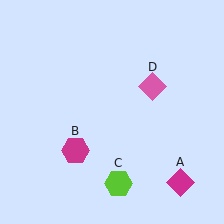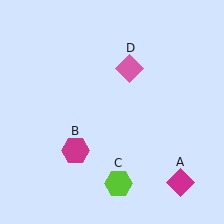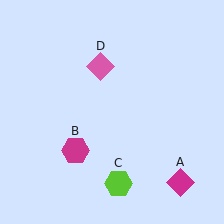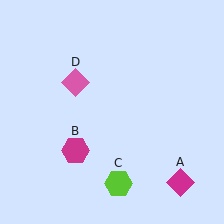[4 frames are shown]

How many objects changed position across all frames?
1 object changed position: pink diamond (object D).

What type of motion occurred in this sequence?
The pink diamond (object D) rotated counterclockwise around the center of the scene.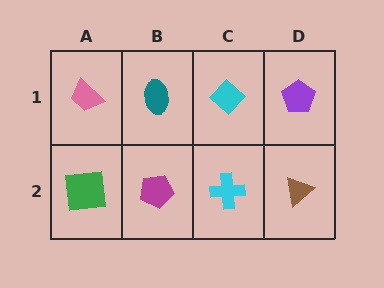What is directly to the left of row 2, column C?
A magenta pentagon.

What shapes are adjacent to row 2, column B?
A teal ellipse (row 1, column B), a green square (row 2, column A), a cyan cross (row 2, column C).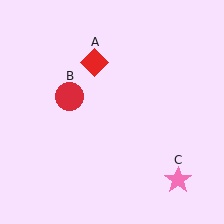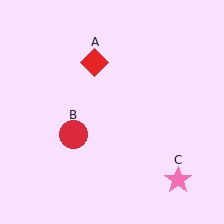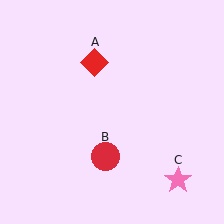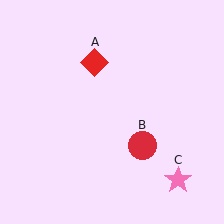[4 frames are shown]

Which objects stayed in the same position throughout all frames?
Red diamond (object A) and pink star (object C) remained stationary.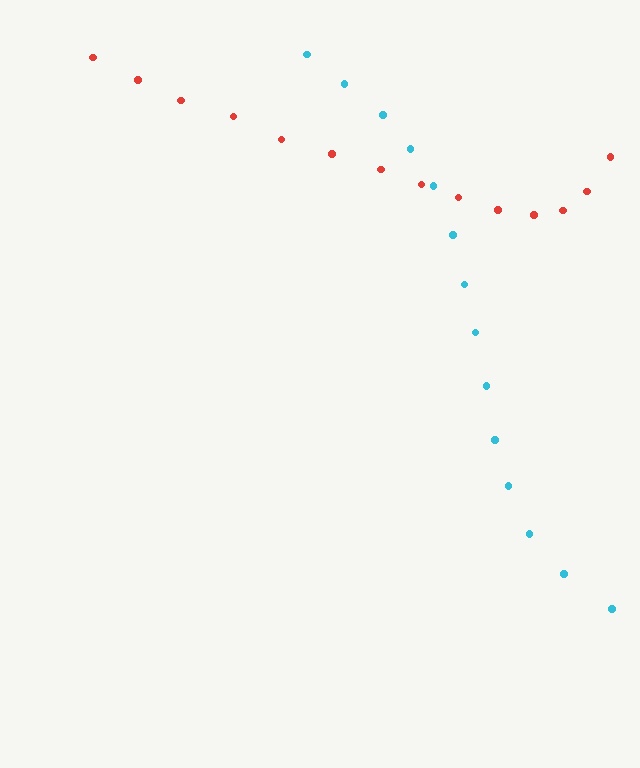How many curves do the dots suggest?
There are 2 distinct paths.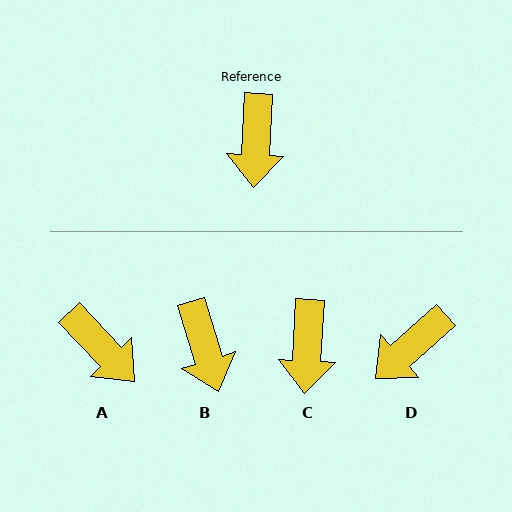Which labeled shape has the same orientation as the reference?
C.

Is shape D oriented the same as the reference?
No, it is off by about 45 degrees.